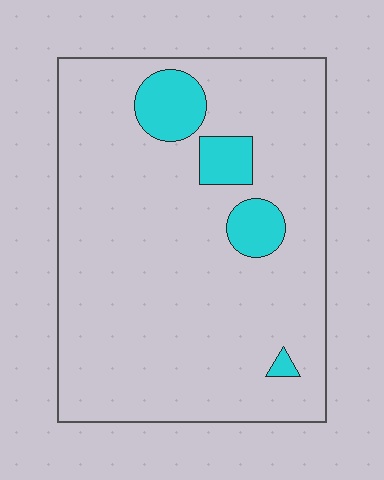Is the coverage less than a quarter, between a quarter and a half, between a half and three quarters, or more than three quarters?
Less than a quarter.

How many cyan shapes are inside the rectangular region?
4.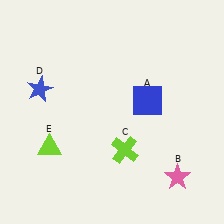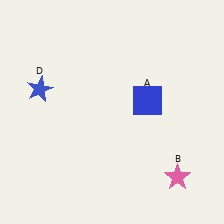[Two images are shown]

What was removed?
The lime triangle (E), the lime cross (C) were removed in Image 2.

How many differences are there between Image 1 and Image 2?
There are 2 differences between the two images.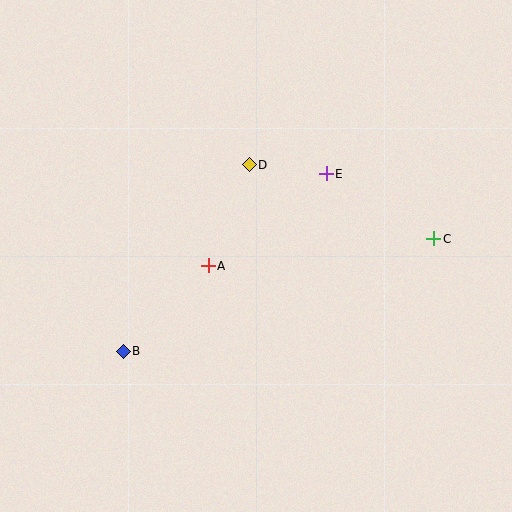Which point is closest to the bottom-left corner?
Point B is closest to the bottom-left corner.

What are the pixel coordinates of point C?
Point C is at (434, 239).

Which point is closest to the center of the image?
Point A at (208, 266) is closest to the center.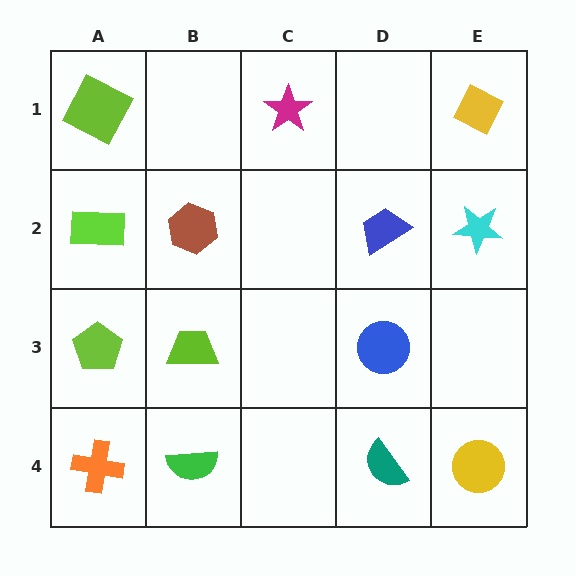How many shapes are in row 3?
3 shapes.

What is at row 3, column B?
A lime trapezoid.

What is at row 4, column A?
An orange cross.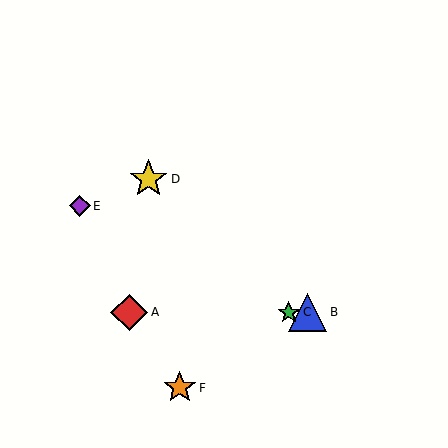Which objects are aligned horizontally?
Objects A, B, C are aligned horizontally.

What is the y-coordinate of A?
Object A is at y≈313.